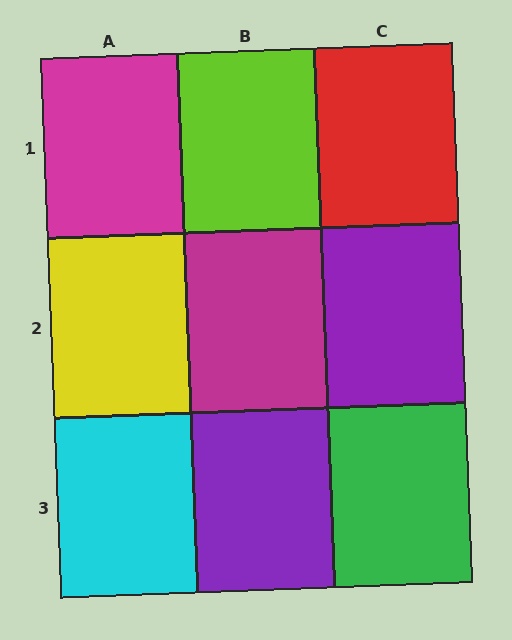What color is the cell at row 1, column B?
Lime.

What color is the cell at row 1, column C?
Red.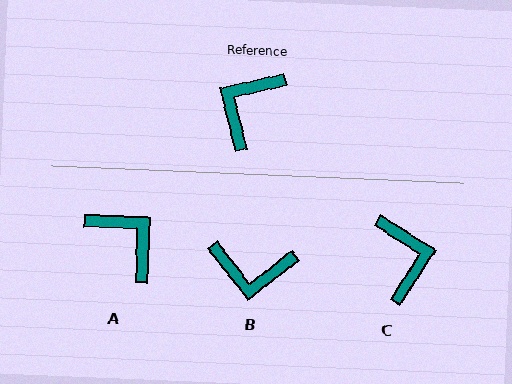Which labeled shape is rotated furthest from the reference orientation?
C, about 136 degrees away.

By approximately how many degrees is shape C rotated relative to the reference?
Approximately 136 degrees clockwise.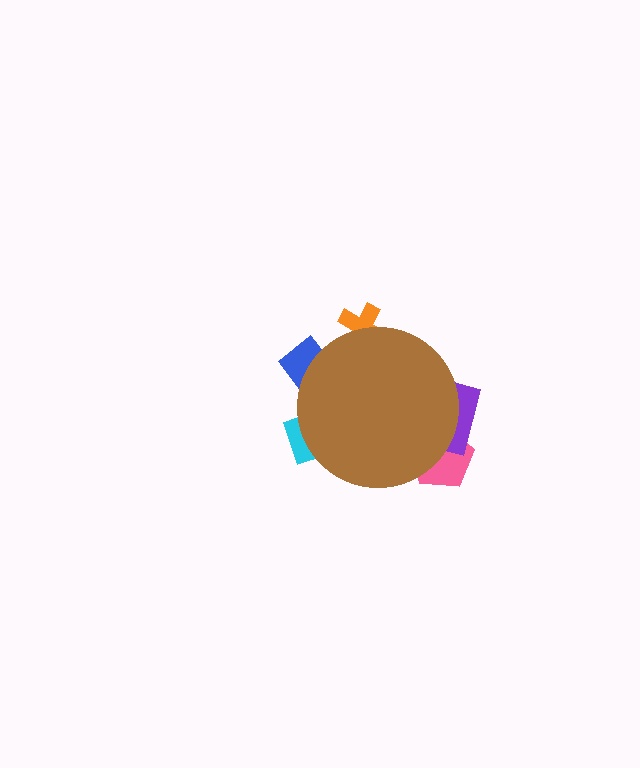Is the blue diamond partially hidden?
Yes, the blue diamond is partially hidden behind the brown circle.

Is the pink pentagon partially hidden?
Yes, the pink pentagon is partially hidden behind the brown circle.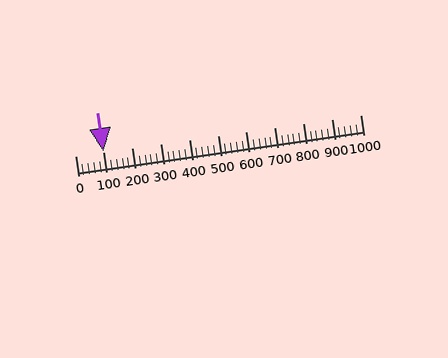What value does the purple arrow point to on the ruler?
The purple arrow points to approximately 100.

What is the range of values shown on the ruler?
The ruler shows values from 0 to 1000.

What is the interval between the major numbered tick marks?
The major tick marks are spaced 100 units apart.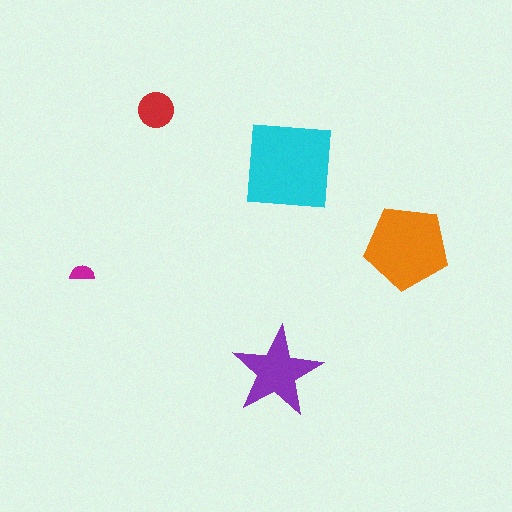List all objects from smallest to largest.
The magenta semicircle, the red circle, the purple star, the orange pentagon, the cyan square.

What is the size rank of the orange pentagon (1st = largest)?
2nd.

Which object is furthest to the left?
The magenta semicircle is leftmost.